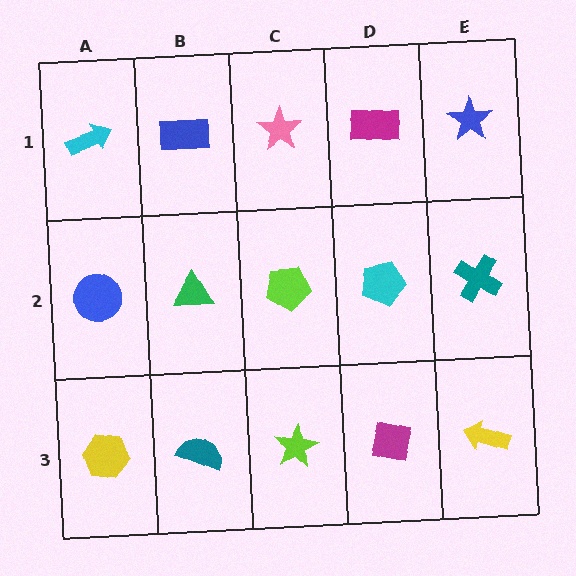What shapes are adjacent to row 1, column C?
A lime pentagon (row 2, column C), a blue rectangle (row 1, column B), a magenta rectangle (row 1, column D).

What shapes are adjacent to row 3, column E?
A teal cross (row 2, column E), a magenta square (row 3, column D).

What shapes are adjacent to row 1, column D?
A cyan pentagon (row 2, column D), a pink star (row 1, column C), a blue star (row 1, column E).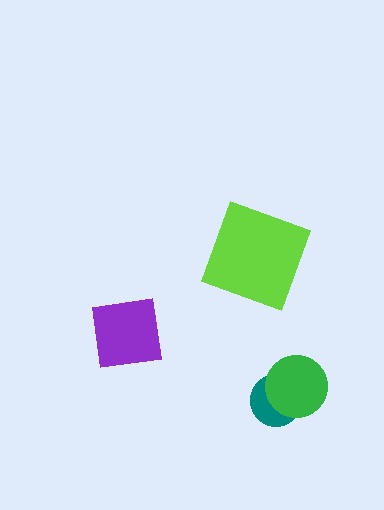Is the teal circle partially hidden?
Yes, it is partially covered by another shape.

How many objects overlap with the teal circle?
1 object overlaps with the teal circle.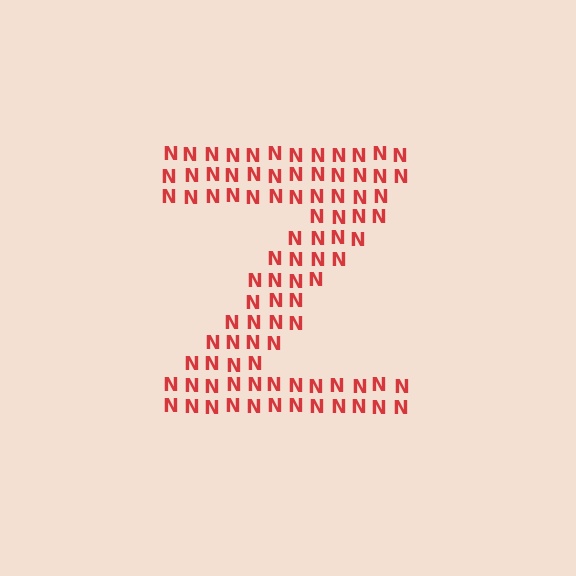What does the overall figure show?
The overall figure shows the letter Z.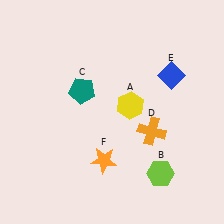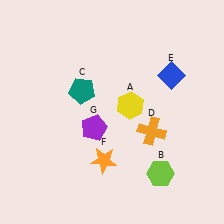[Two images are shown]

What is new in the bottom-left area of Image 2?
A purple pentagon (G) was added in the bottom-left area of Image 2.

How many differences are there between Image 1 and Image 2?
There is 1 difference between the two images.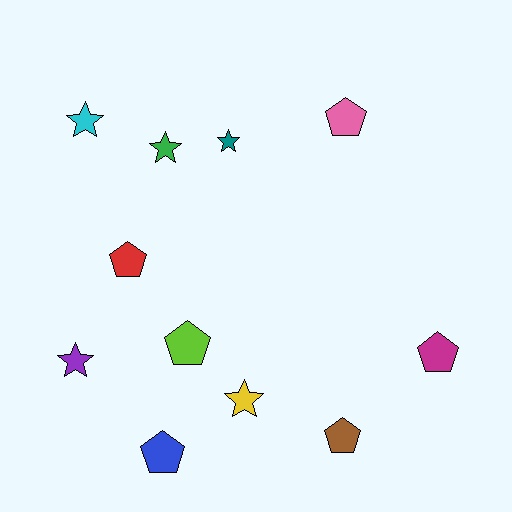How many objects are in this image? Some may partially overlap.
There are 11 objects.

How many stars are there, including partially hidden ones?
There are 5 stars.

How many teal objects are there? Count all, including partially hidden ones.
There is 1 teal object.